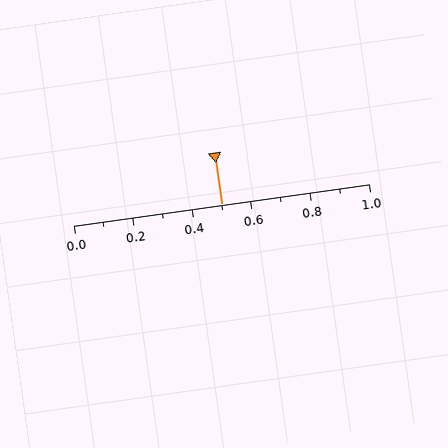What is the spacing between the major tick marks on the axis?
The major ticks are spaced 0.2 apart.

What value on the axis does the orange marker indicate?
The marker indicates approximately 0.5.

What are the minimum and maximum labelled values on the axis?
The axis runs from 0.0 to 1.0.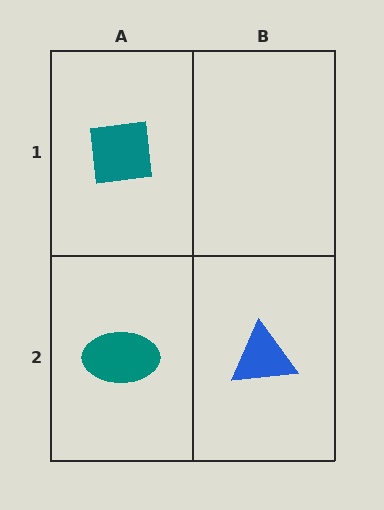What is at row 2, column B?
A blue triangle.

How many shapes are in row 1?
1 shape.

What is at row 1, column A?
A teal square.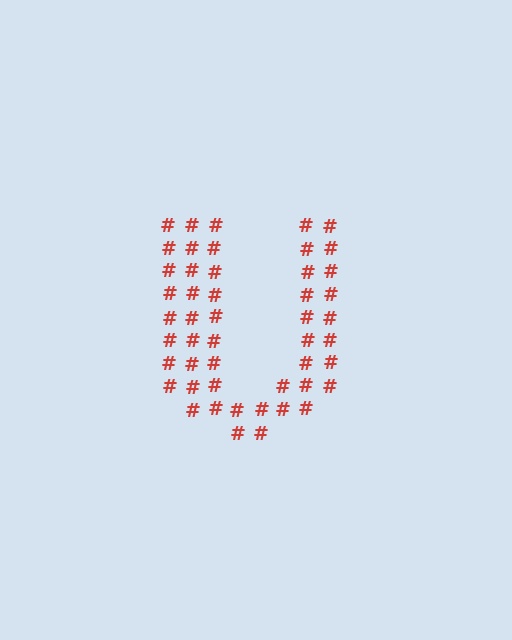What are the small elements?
The small elements are hash symbols.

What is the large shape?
The large shape is the letter U.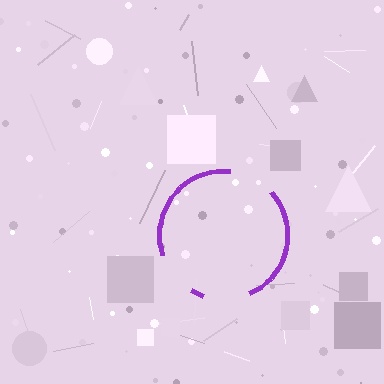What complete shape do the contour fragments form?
The contour fragments form a circle.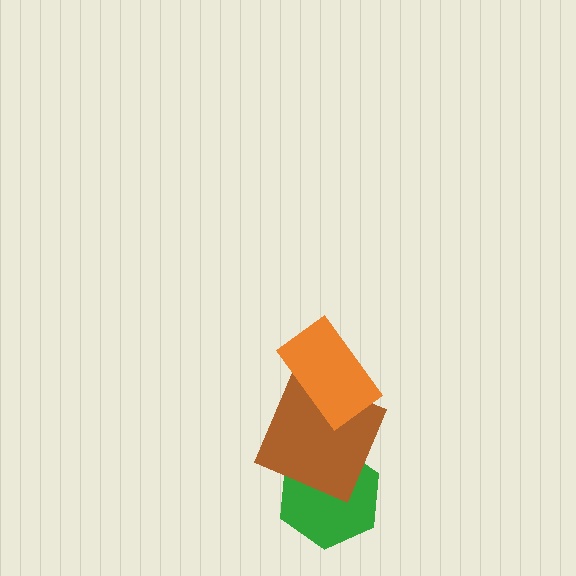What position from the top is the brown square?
The brown square is 2nd from the top.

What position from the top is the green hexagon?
The green hexagon is 3rd from the top.